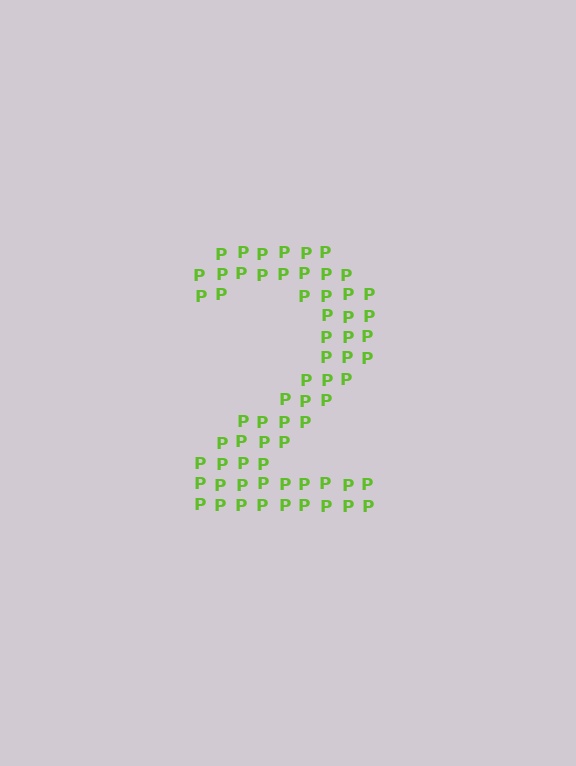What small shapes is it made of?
It is made of small letter P's.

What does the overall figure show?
The overall figure shows the digit 2.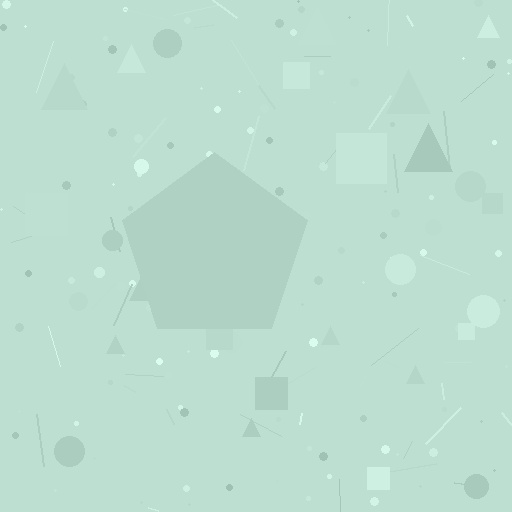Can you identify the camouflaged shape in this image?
The camouflaged shape is a pentagon.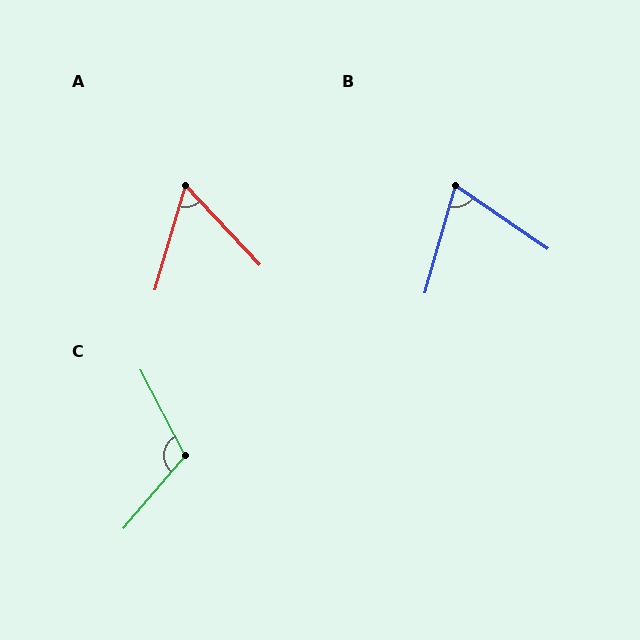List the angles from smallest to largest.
A (60°), B (72°), C (113°).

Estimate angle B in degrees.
Approximately 72 degrees.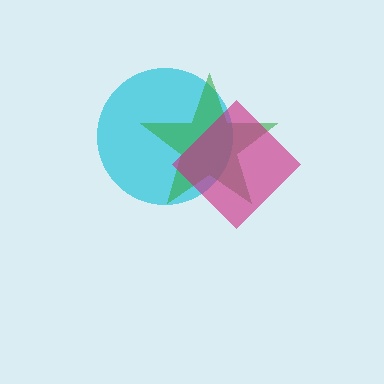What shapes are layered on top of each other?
The layered shapes are: a cyan circle, a green star, a magenta diamond.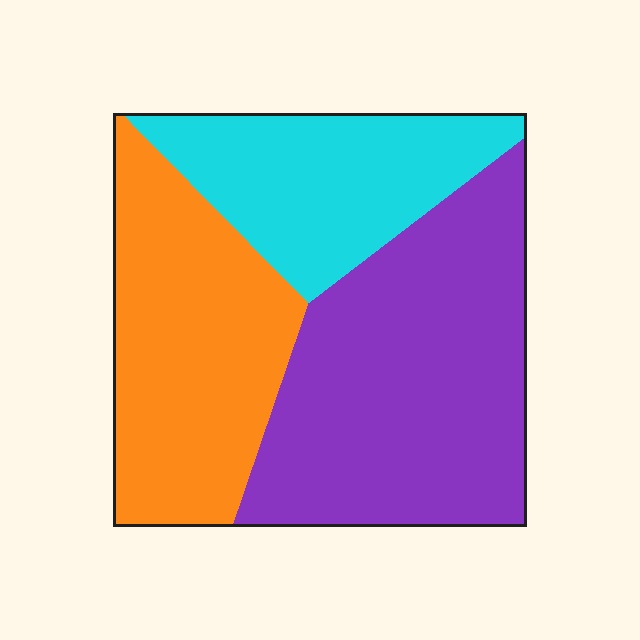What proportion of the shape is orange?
Orange covers roughly 30% of the shape.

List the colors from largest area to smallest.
From largest to smallest: purple, orange, cyan.